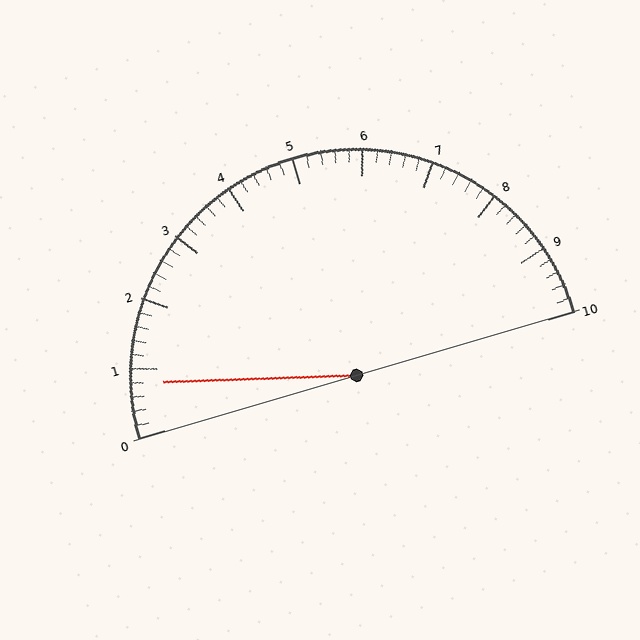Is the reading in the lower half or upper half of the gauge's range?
The reading is in the lower half of the range (0 to 10).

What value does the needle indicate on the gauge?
The needle indicates approximately 0.8.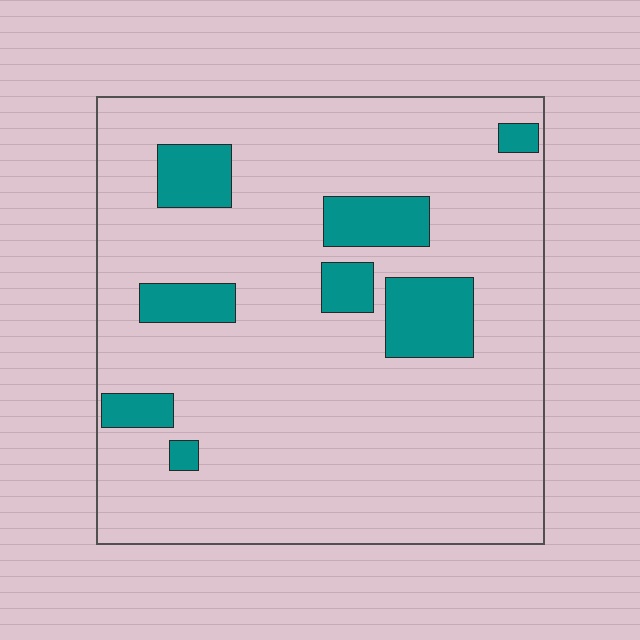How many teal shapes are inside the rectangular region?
8.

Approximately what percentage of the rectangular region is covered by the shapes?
Approximately 15%.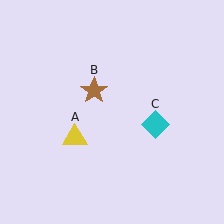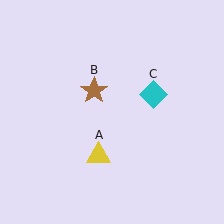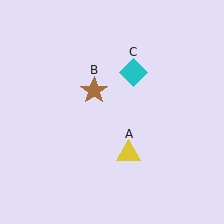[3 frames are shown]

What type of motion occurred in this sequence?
The yellow triangle (object A), cyan diamond (object C) rotated counterclockwise around the center of the scene.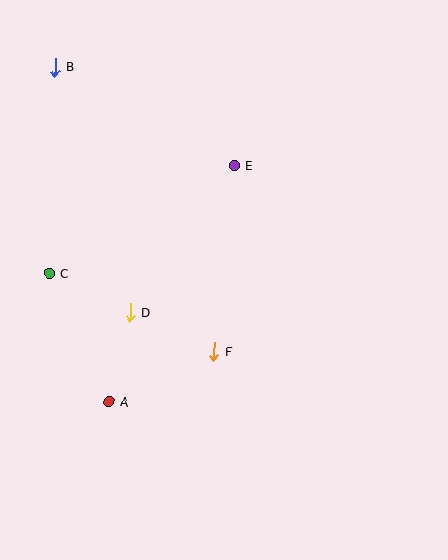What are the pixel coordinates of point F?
Point F is at (214, 351).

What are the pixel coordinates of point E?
Point E is at (234, 165).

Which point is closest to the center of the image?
Point F at (214, 351) is closest to the center.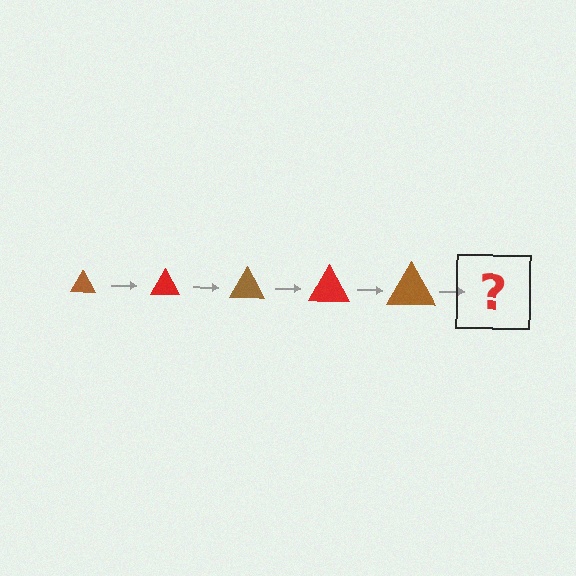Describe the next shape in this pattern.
It should be a red triangle, larger than the previous one.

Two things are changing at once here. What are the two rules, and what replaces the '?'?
The two rules are that the triangle grows larger each step and the color cycles through brown and red. The '?' should be a red triangle, larger than the previous one.